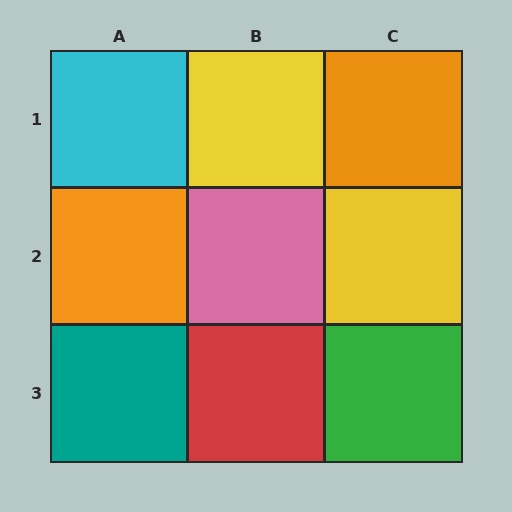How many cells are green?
1 cell is green.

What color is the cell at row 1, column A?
Cyan.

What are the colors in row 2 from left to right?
Orange, pink, yellow.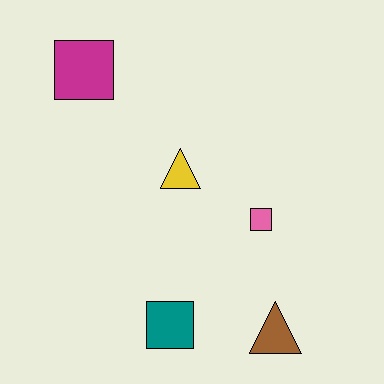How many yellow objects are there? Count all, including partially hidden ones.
There is 1 yellow object.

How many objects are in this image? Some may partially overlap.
There are 5 objects.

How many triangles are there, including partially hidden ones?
There are 2 triangles.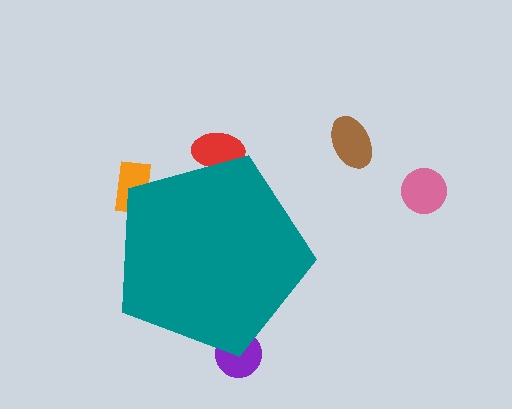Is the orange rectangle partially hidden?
Yes, the orange rectangle is partially hidden behind the teal pentagon.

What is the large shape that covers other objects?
A teal pentagon.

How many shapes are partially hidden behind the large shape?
3 shapes are partially hidden.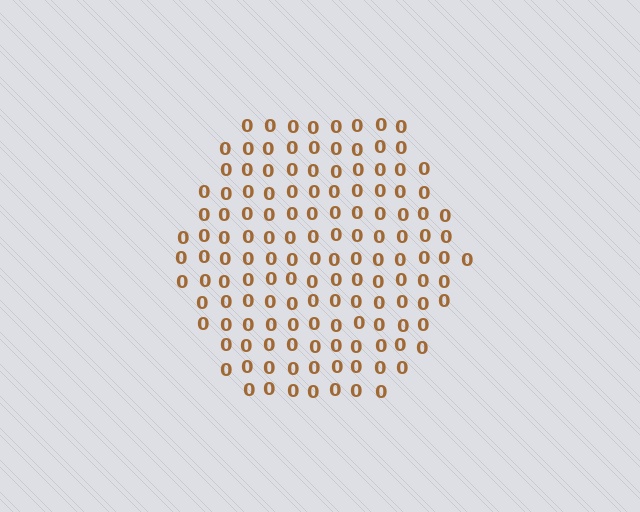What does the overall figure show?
The overall figure shows a hexagon.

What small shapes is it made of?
It is made of small digit 0's.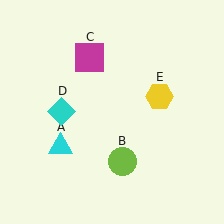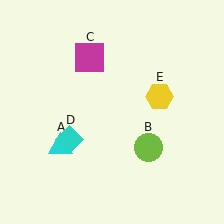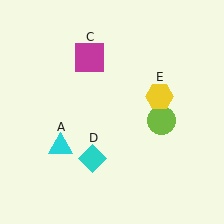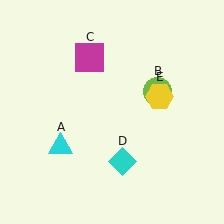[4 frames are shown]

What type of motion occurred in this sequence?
The lime circle (object B), cyan diamond (object D) rotated counterclockwise around the center of the scene.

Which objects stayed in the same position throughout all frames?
Cyan triangle (object A) and magenta square (object C) and yellow hexagon (object E) remained stationary.